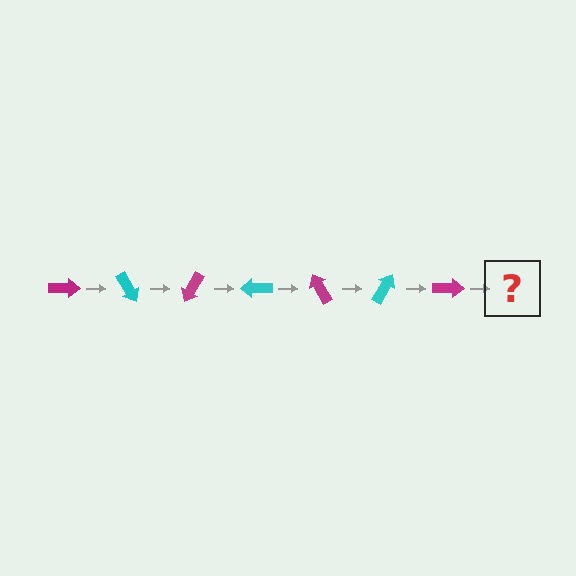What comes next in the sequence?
The next element should be a cyan arrow, rotated 420 degrees from the start.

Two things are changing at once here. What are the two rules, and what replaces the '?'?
The two rules are that it rotates 60 degrees each step and the color cycles through magenta and cyan. The '?' should be a cyan arrow, rotated 420 degrees from the start.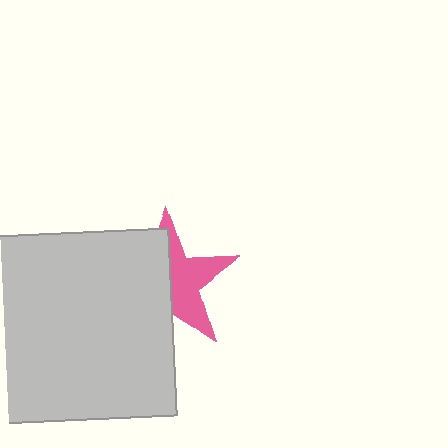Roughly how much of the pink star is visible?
About half of it is visible (roughly 48%).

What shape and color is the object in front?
The object in front is a light gray square.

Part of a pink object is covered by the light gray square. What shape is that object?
It is a star.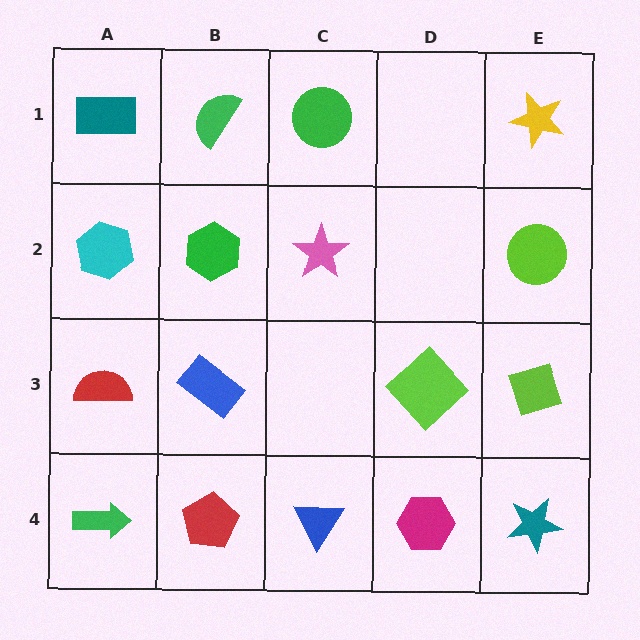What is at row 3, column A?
A red semicircle.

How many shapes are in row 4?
5 shapes.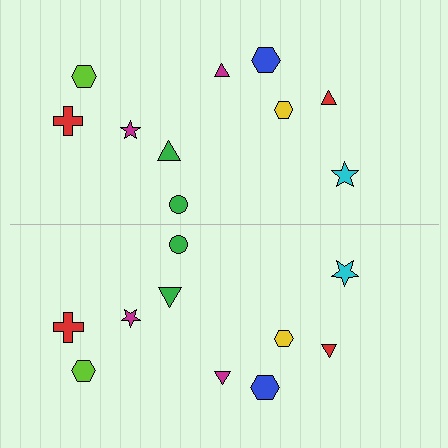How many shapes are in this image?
There are 20 shapes in this image.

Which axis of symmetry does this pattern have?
The pattern has a horizontal axis of symmetry running through the center of the image.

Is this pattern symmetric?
Yes, this pattern has bilateral (reflection) symmetry.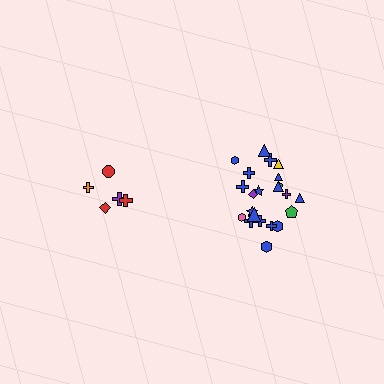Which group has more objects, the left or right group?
The right group.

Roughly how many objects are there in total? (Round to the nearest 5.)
Roughly 25 objects in total.